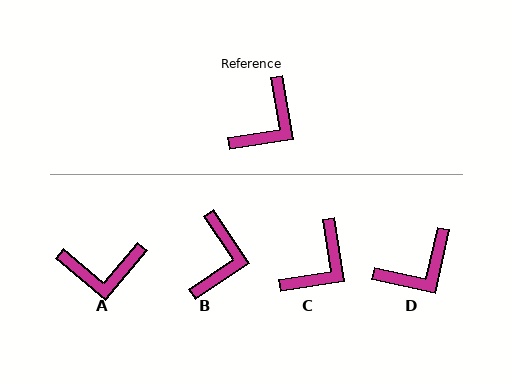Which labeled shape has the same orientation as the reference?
C.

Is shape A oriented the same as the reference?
No, it is off by about 50 degrees.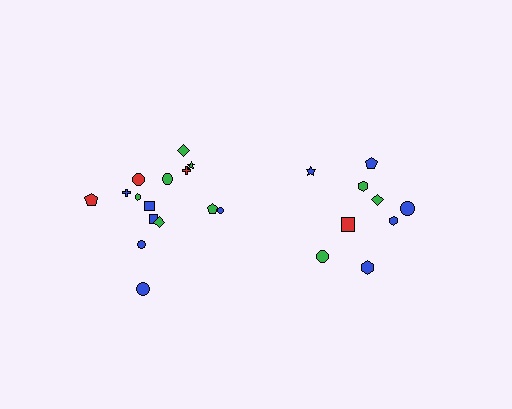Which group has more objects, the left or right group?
The left group.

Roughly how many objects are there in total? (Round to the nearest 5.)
Roughly 25 objects in total.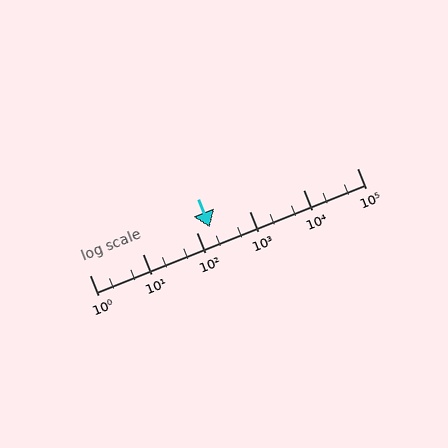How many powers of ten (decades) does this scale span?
The scale spans 5 decades, from 1 to 100000.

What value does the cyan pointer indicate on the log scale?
The pointer indicates approximately 180.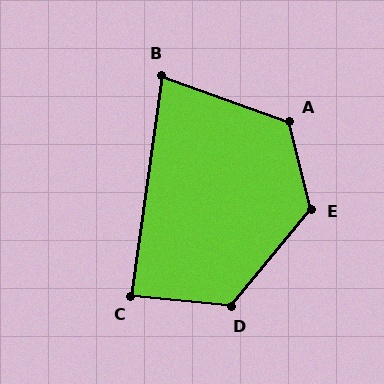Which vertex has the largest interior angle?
E, at approximately 127 degrees.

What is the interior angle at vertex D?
Approximately 124 degrees (obtuse).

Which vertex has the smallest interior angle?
B, at approximately 78 degrees.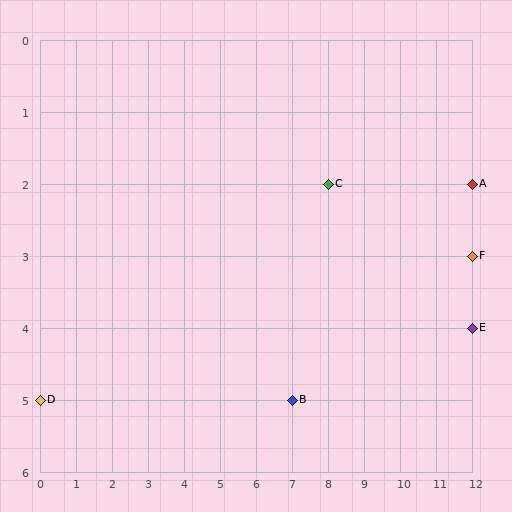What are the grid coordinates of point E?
Point E is at grid coordinates (12, 4).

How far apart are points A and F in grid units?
Points A and F are 1 row apart.